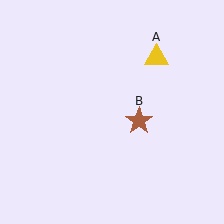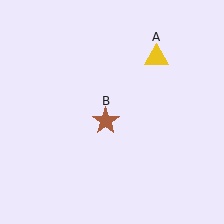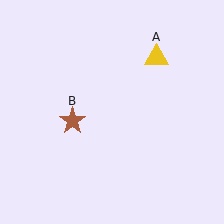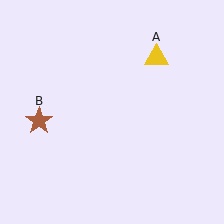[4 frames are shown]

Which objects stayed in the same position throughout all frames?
Yellow triangle (object A) remained stationary.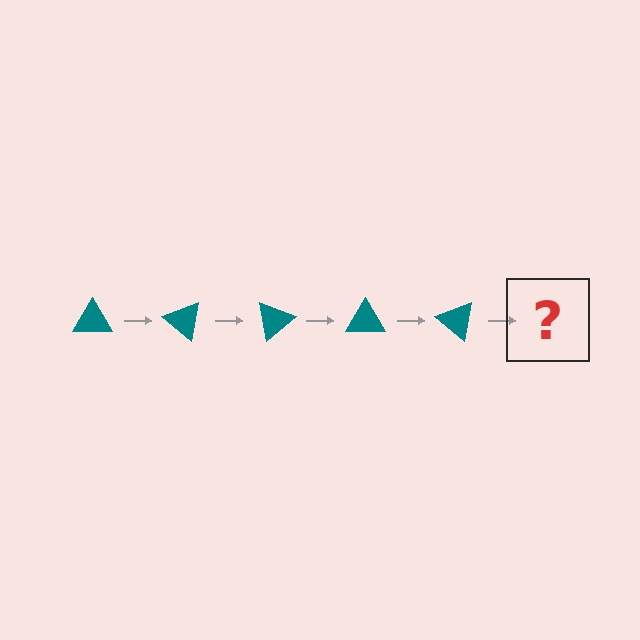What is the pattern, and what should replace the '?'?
The pattern is that the triangle rotates 40 degrees each step. The '?' should be a teal triangle rotated 200 degrees.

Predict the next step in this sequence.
The next step is a teal triangle rotated 200 degrees.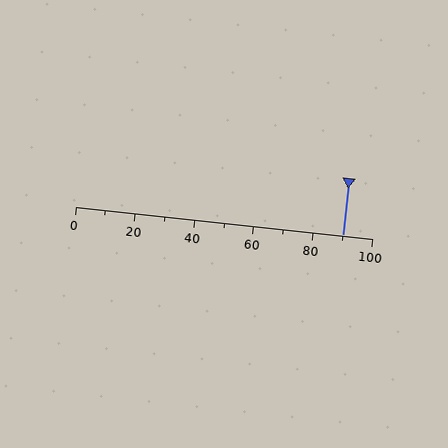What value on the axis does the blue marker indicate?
The marker indicates approximately 90.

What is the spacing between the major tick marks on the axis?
The major ticks are spaced 20 apart.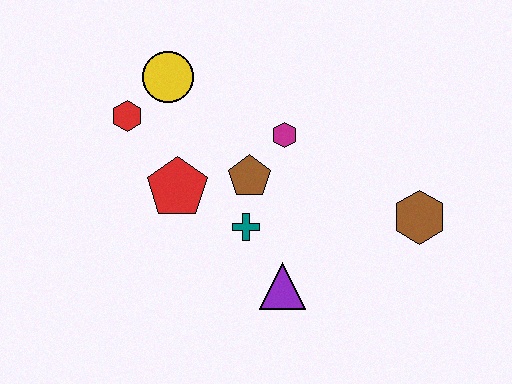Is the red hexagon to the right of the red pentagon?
No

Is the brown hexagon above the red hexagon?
No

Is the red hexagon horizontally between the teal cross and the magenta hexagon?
No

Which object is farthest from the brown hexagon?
The red hexagon is farthest from the brown hexagon.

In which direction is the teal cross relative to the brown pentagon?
The teal cross is below the brown pentagon.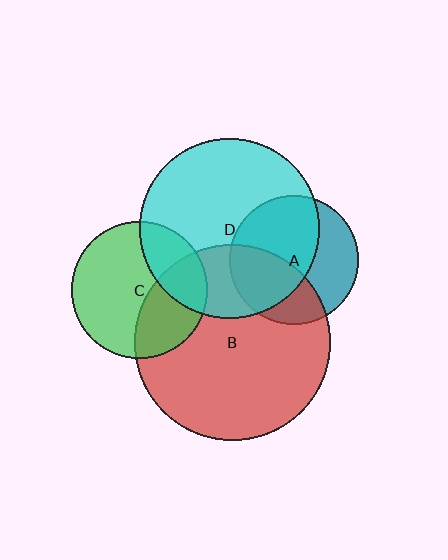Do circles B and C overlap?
Yes.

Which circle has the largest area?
Circle B (red).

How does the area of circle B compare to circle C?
Approximately 2.1 times.